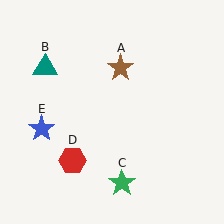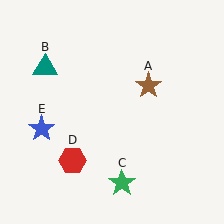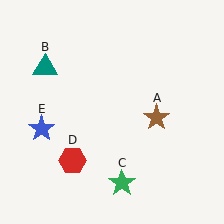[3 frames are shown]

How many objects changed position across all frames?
1 object changed position: brown star (object A).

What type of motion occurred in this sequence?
The brown star (object A) rotated clockwise around the center of the scene.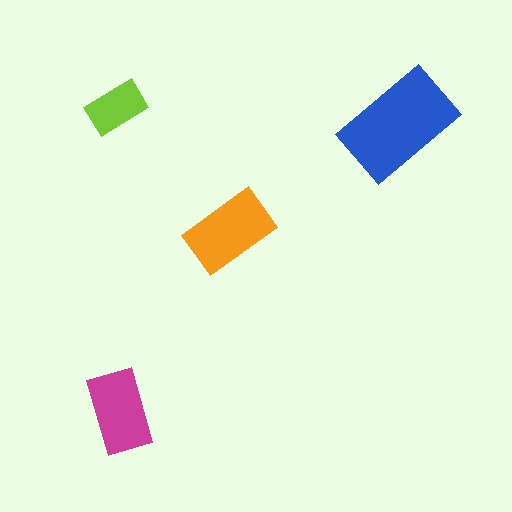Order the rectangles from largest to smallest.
the blue one, the orange one, the magenta one, the lime one.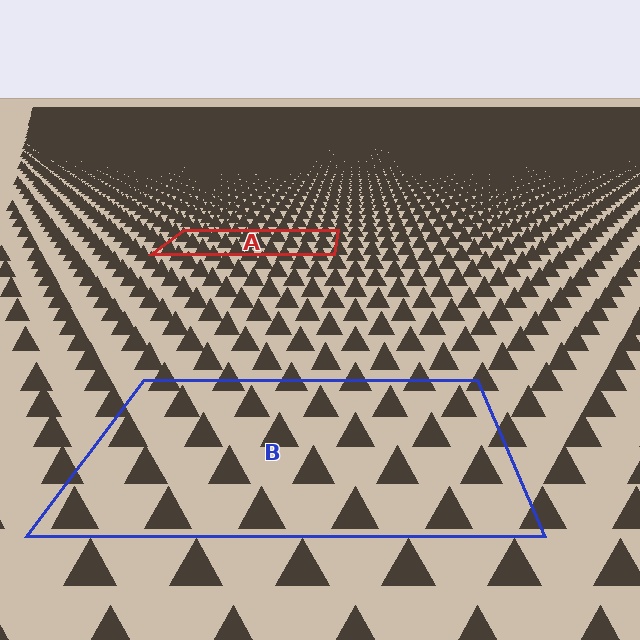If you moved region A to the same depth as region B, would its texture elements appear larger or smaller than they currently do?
They would appear larger. At a closer depth, the same texture elements are projected at a bigger on-screen size.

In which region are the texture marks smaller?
The texture marks are smaller in region A, because it is farther away.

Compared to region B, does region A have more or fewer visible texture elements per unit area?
Region A has more texture elements per unit area — they are packed more densely because it is farther away.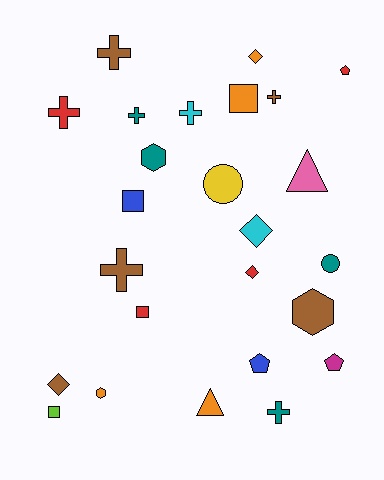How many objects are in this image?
There are 25 objects.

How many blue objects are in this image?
There are 2 blue objects.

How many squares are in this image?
There are 4 squares.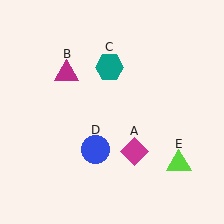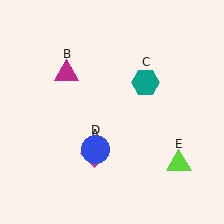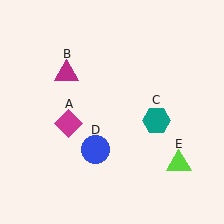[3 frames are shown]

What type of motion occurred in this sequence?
The magenta diamond (object A), teal hexagon (object C) rotated clockwise around the center of the scene.